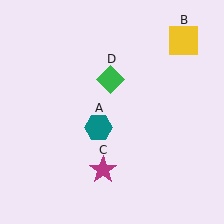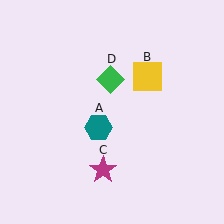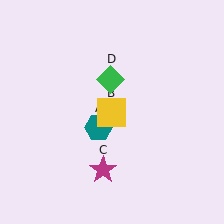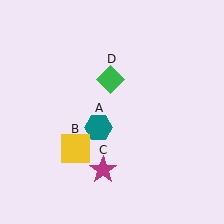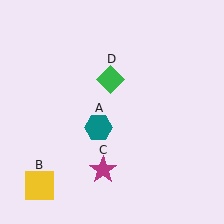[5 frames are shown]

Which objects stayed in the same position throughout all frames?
Teal hexagon (object A) and magenta star (object C) and green diamond (object D) remained stationary.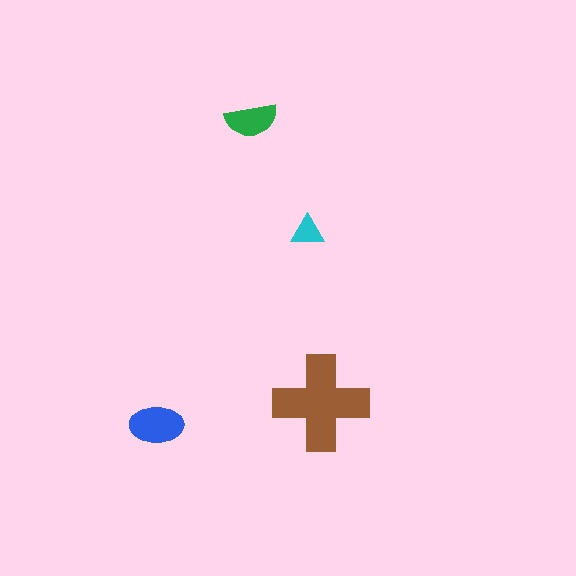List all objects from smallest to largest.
The cyan triangle, the green semicircle, the blue ellipse, the brown cross.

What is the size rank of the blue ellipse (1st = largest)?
2nd.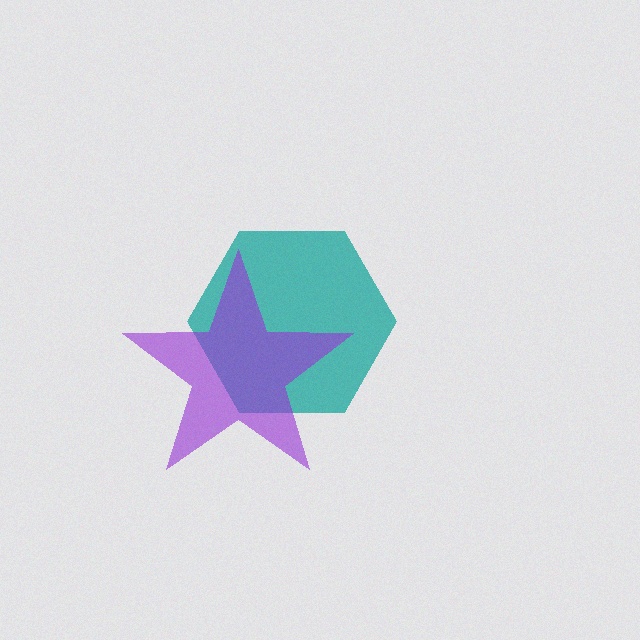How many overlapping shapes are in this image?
There are 2 overlapping shapes in the image.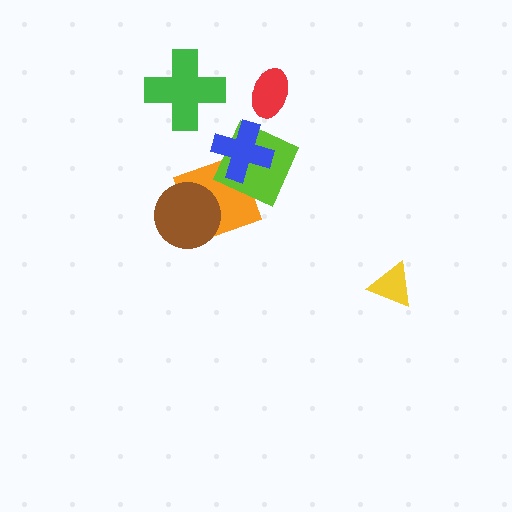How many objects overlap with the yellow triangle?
0 objects overlap with the yellow triangle.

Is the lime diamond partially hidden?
Yes, it is partially covered by another shape.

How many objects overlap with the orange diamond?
3 objects overlap with the orange diamond.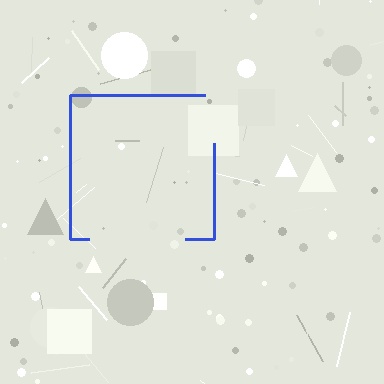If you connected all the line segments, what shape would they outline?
They would outline a square.